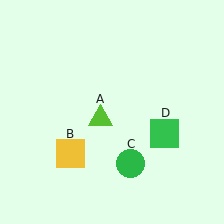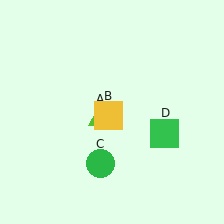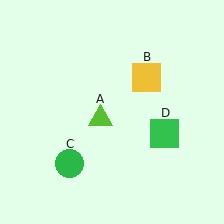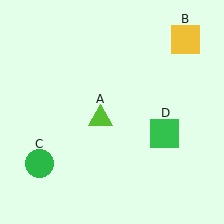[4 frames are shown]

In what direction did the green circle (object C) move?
The green circle (object C) moved left.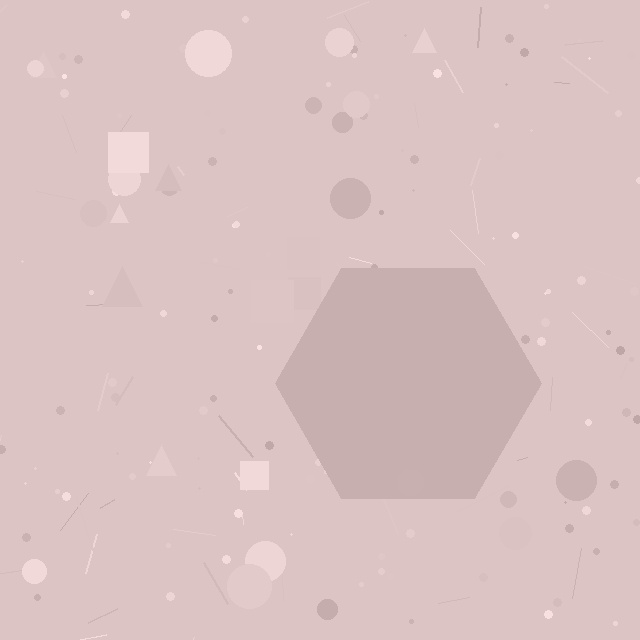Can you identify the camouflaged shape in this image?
The camouflaged shape is a hexagon.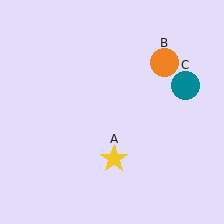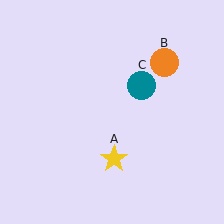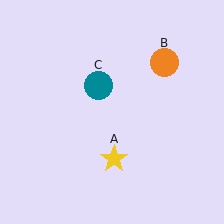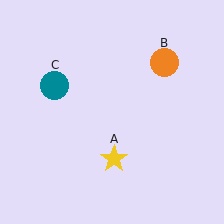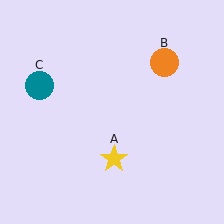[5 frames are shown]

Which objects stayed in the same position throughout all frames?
Yellow star (object A) and orange circle (object B) remained stationary.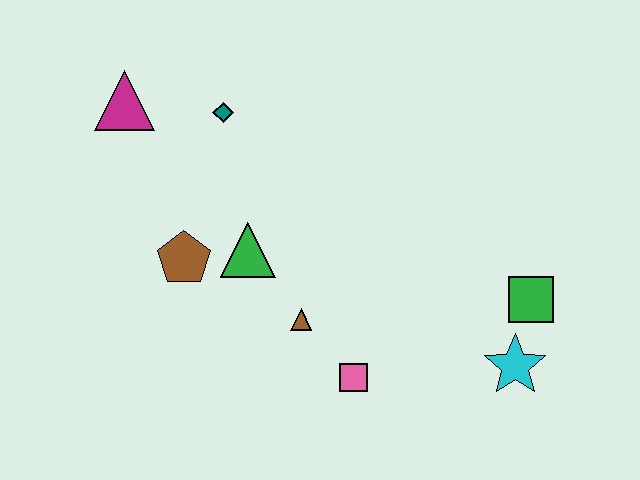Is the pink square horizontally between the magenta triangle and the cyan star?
Yes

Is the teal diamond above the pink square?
Yes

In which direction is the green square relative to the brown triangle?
The green square is to the right of the brown triangle.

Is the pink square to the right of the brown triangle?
Yes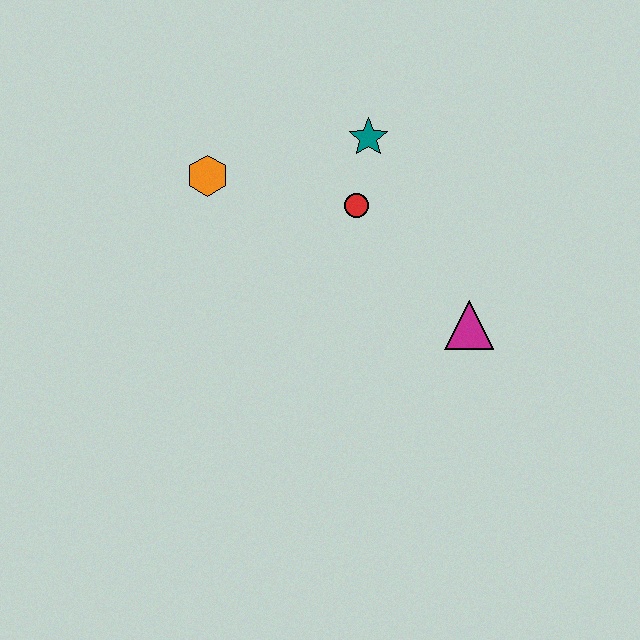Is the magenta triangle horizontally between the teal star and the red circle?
No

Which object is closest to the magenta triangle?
The red circle is closest to the magenta triangle.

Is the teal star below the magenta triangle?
No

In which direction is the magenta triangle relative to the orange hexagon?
The magenta triangle is to the right of the orange hexagon.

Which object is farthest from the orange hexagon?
The magenta triangle is farthest from the orange hexagon.